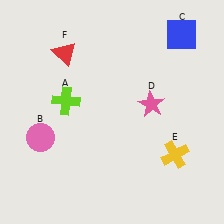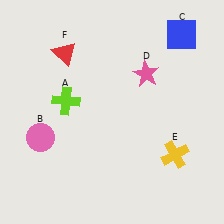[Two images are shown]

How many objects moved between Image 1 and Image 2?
1 object moved between the two images.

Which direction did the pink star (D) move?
The pink star (D) moved up.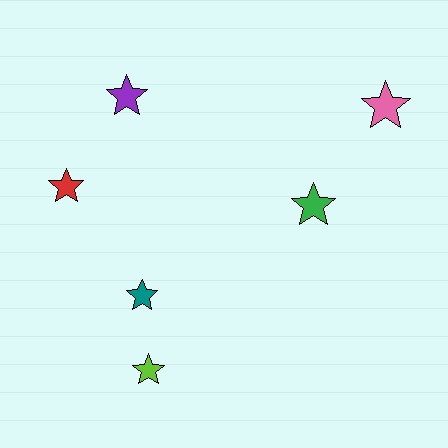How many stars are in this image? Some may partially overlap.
There are 6 stars.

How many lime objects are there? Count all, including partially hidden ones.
There is 1 lime object.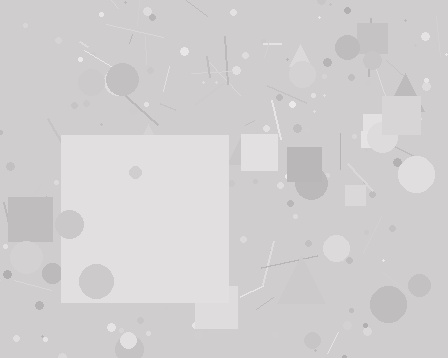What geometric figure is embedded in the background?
A square is embedded in the background.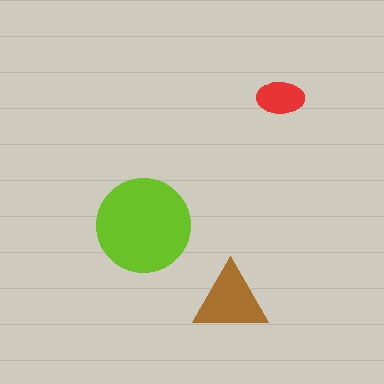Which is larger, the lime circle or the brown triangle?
The lime circle.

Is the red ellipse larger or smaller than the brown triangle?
Smaller.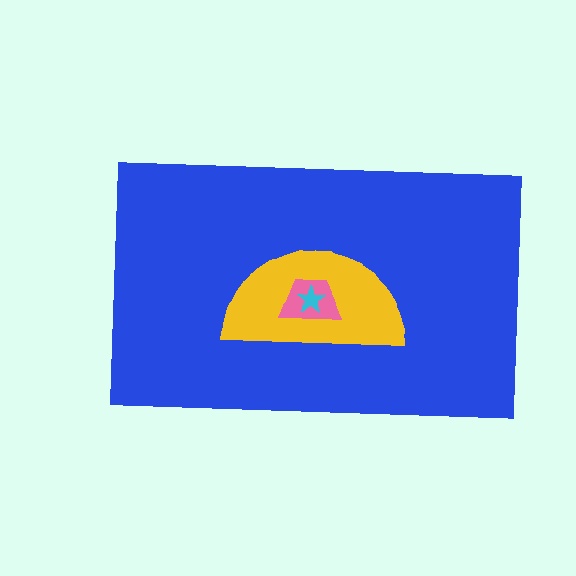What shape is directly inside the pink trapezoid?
The cyan star.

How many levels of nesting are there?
4.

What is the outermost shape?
The blue rectangle.